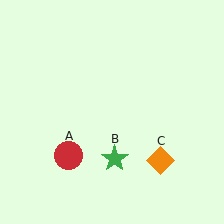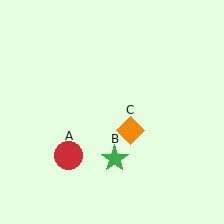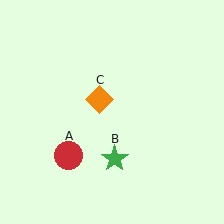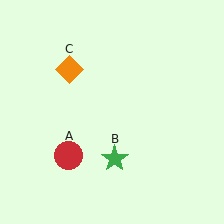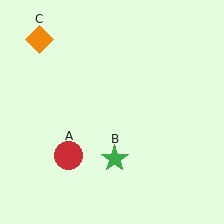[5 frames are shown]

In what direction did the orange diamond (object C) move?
The orange diamond (object C) moved up and to the left.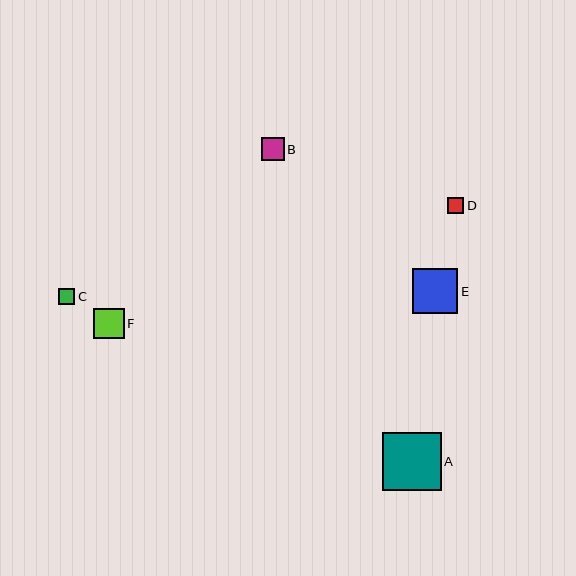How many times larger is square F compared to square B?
Square F is approximately 1.4 times the size of square B.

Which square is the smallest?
Square C is the smallest with a size of approximately 16 pixels.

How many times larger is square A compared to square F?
Square A is approximately 1.9 times the size of square F.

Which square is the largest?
Square A is the largest with a size of approximately 58 pixels.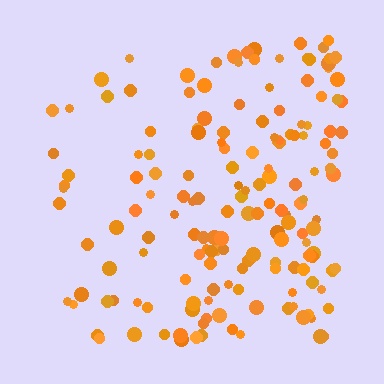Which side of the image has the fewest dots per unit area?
The left.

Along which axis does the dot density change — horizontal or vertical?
Horizontal.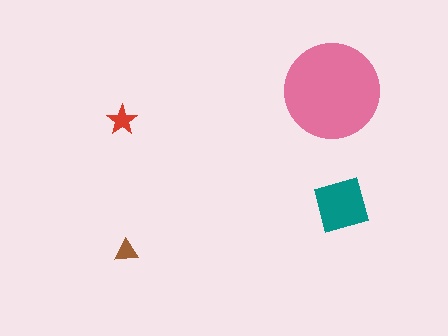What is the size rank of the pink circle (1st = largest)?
1st.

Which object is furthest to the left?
The red star is leftmost.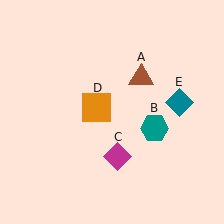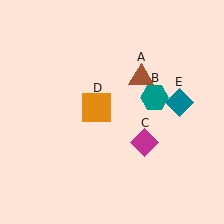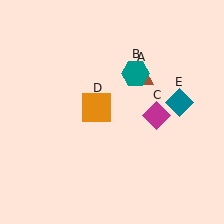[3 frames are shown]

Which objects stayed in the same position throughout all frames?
Brown triangle (object A) and orange square (object D) and teal diamond (object E) remained stationary.